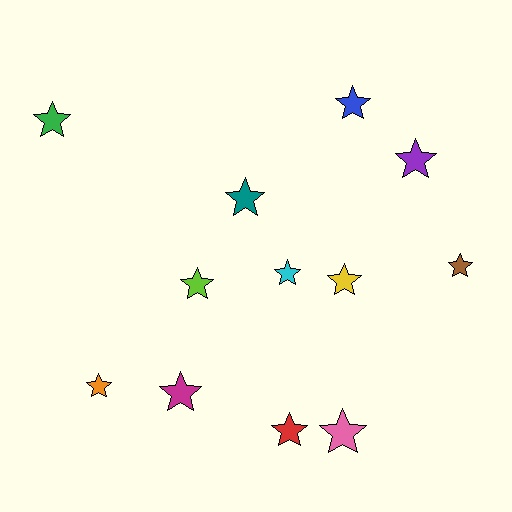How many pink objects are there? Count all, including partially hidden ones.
There is 1 pink object.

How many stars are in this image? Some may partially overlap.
There are 12 stars.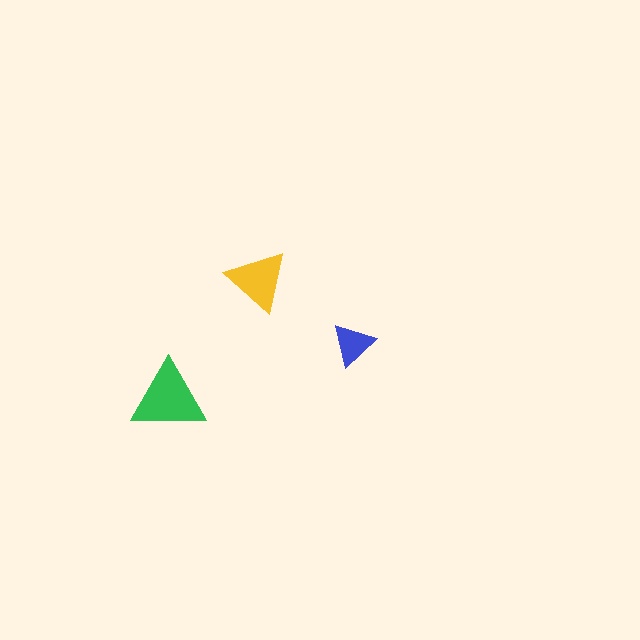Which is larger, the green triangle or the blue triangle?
The green one.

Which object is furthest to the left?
The green triangle is leftmost.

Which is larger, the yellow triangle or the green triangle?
The green one.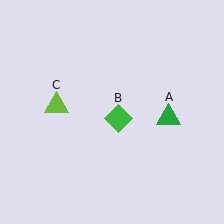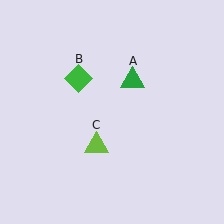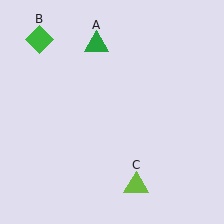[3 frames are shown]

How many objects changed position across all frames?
3 objects changed position: green triangle (object A), green diamond (object B), lime triangle (object C).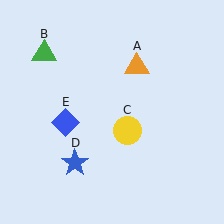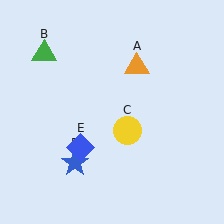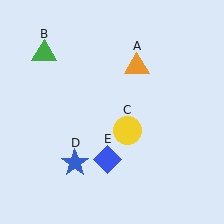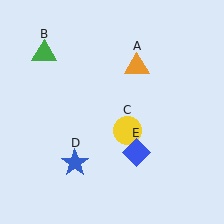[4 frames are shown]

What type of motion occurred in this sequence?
The blue diamond (object E) rotated counterclockwise around the center of the scene.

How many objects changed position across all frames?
1 object changed position: blue diamond (object E).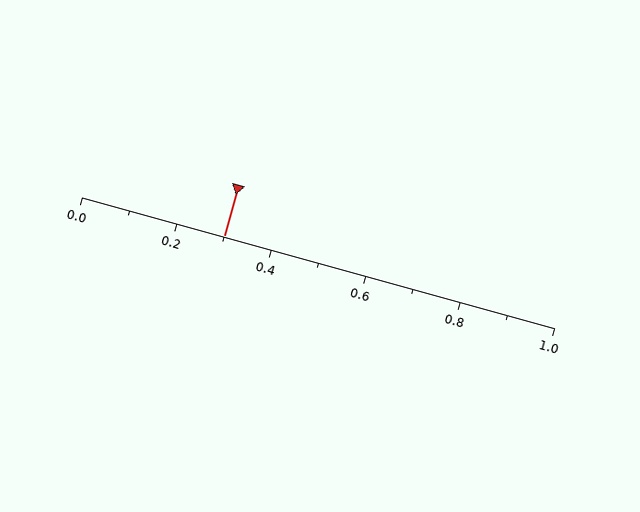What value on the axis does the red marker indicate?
The marker indicates approximately 0.3.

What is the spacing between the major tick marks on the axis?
The major ticks are spaced 0.2 apart.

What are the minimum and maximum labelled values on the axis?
The axis runs from 0.0 to 1.0.